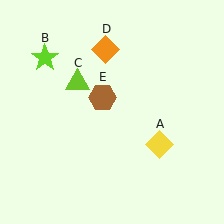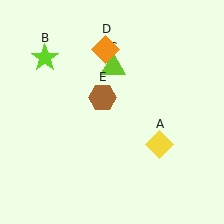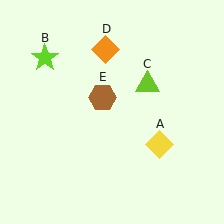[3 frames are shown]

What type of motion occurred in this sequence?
The lime triangle (object C) rotated clockwise around the center of the scene.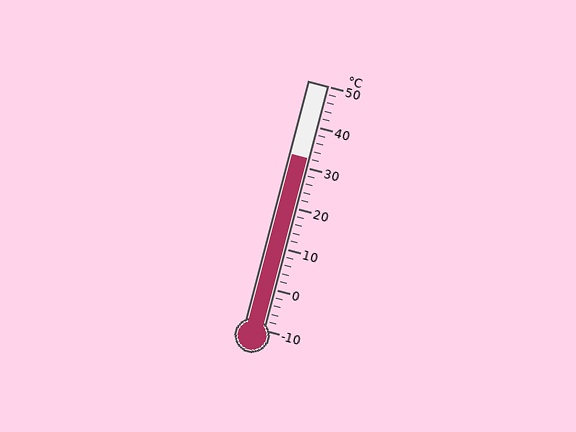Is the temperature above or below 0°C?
The temperature is above 0°C.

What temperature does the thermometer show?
The thermometer shows approximately 32°C.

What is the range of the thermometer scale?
The thermometer scale ranges from -10°C to 50°C.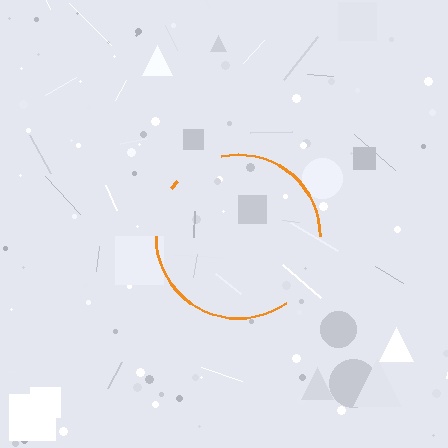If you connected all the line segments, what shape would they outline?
They would outline a circle.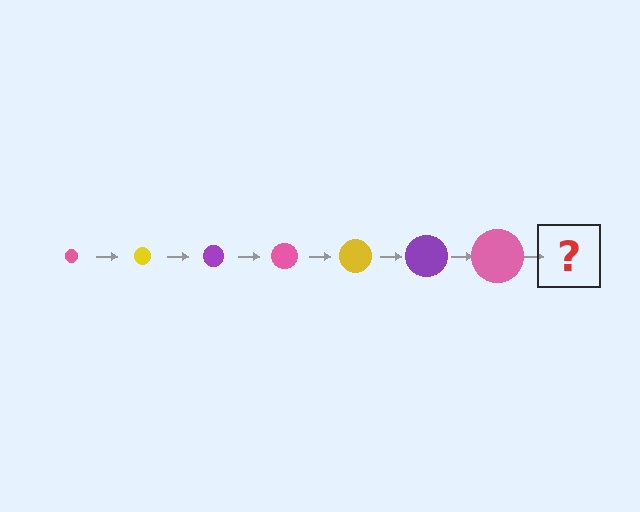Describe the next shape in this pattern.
It should be a yellow circle, larger than the previous one.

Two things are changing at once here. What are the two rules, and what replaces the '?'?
The two rules are that the circle grows larger each step and the color cycles through pink, yellow, and purple. The '?' should be a yellow circle, larger than the previous one.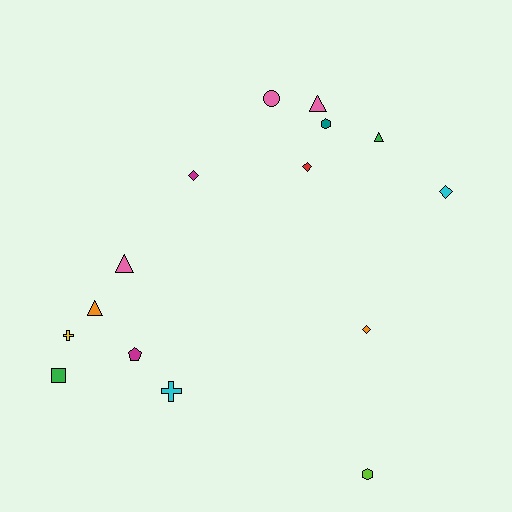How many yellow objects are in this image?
There is 1 yellow object.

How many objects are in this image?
There are 15 objects.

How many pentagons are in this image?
There is 1 pentagon.